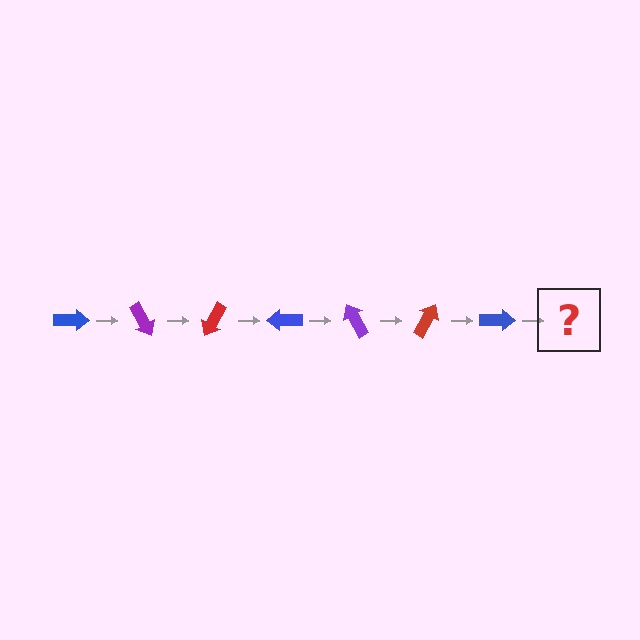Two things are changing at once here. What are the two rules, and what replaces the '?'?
The two rules are that it rotates 60 degrees each step and the color cycles through blue, purple, and red. The '?' should be a purple arrow, rotated 420 degrees from the start.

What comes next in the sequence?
The next element should be a purple arrow, rotated 420 degrees from the start.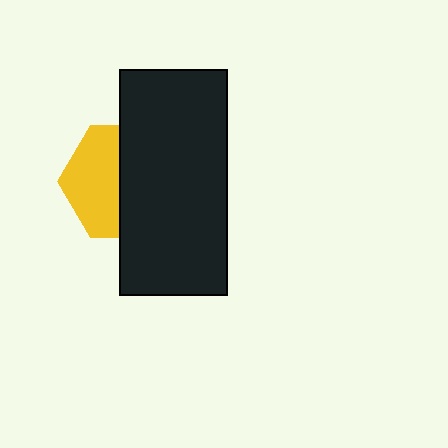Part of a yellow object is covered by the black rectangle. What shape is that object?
It is a hexagon.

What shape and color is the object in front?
The object in front is a black rectangle.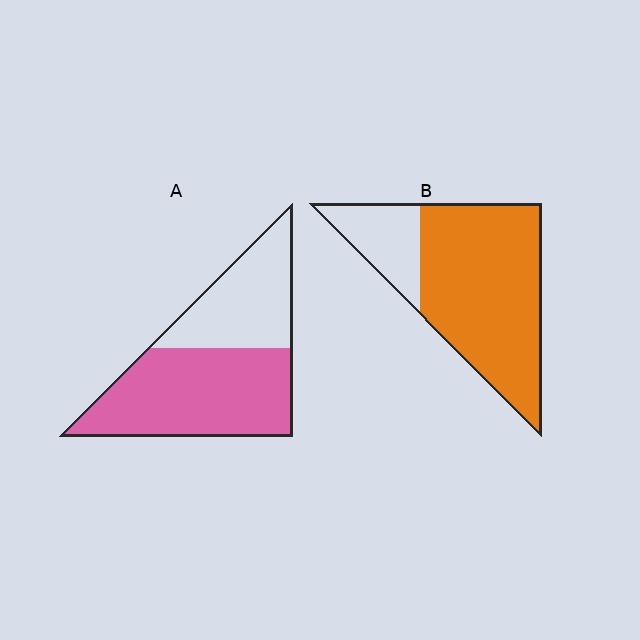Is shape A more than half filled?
Yes.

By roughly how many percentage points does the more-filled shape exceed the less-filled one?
By roughly 15 percentage points (B over A).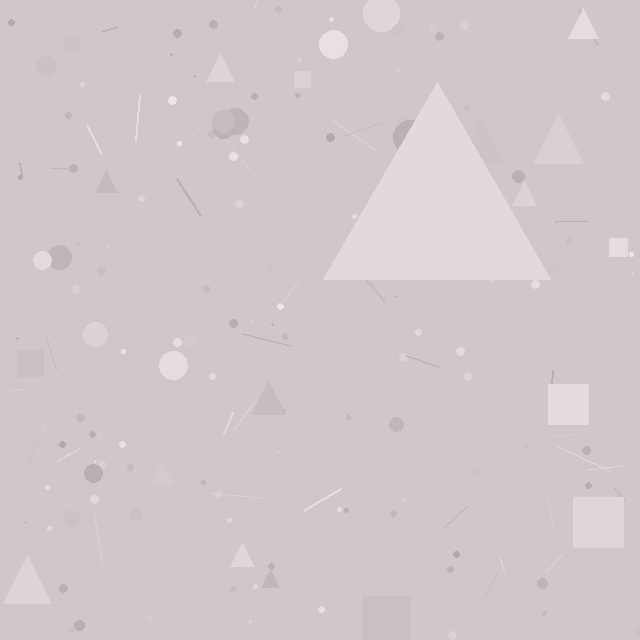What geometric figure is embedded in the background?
A triangle is embedded in the background.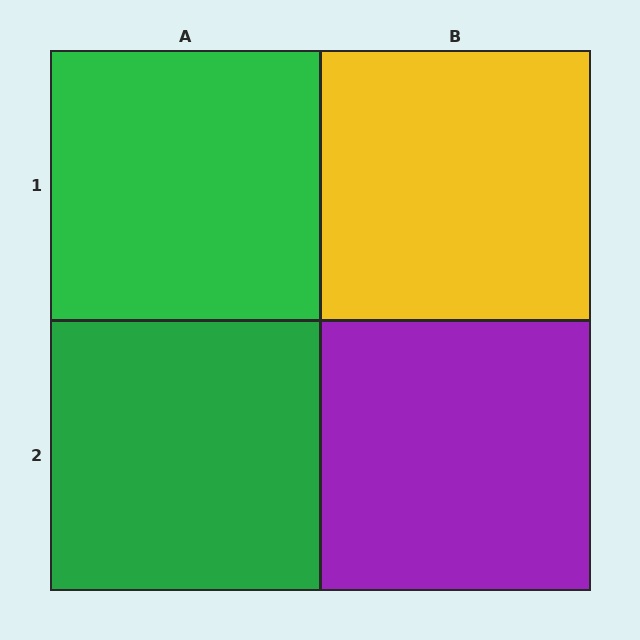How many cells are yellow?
1 cell is yellow.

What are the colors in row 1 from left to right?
Green, yellow.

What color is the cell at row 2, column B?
Purple.